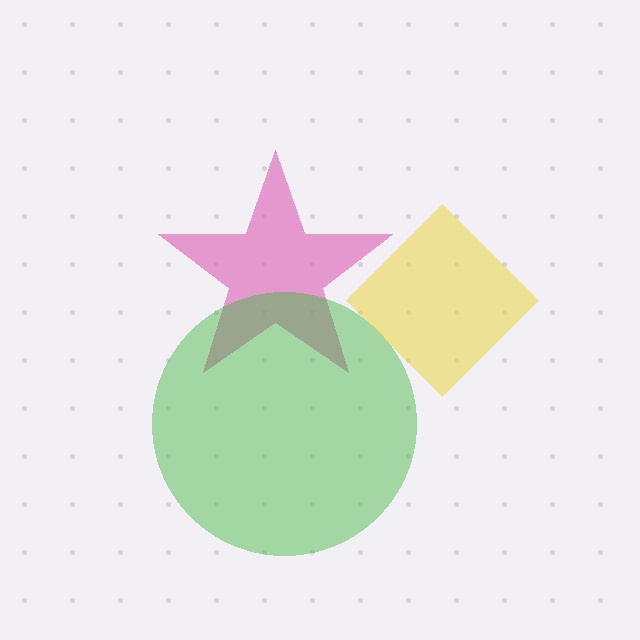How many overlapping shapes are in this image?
There are 3 overlapping shapes in the image.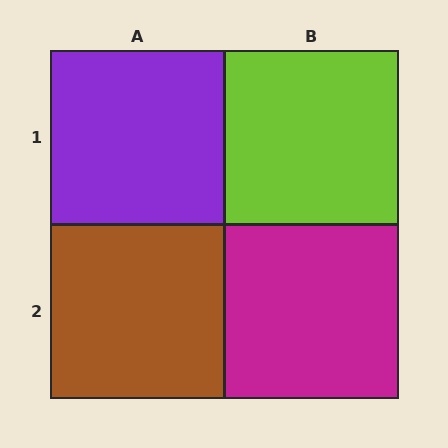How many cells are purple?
1 cell is purple.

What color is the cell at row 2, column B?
Magenta.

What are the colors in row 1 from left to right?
Purple, lime.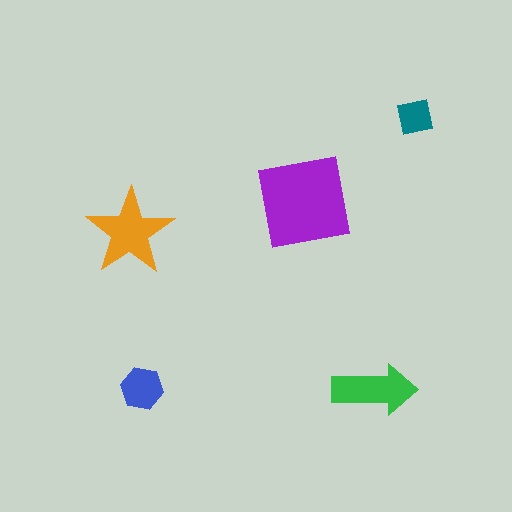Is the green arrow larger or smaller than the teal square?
Larger.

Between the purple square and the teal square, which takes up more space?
The purple square.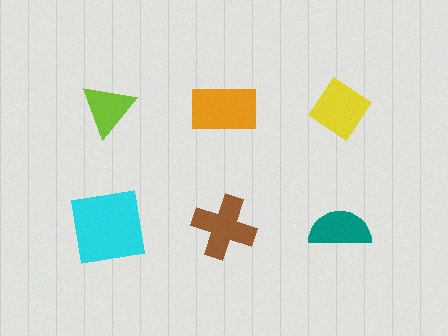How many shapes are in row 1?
3 shapes.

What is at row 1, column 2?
An orange rectangle.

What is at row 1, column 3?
A yellow diamond.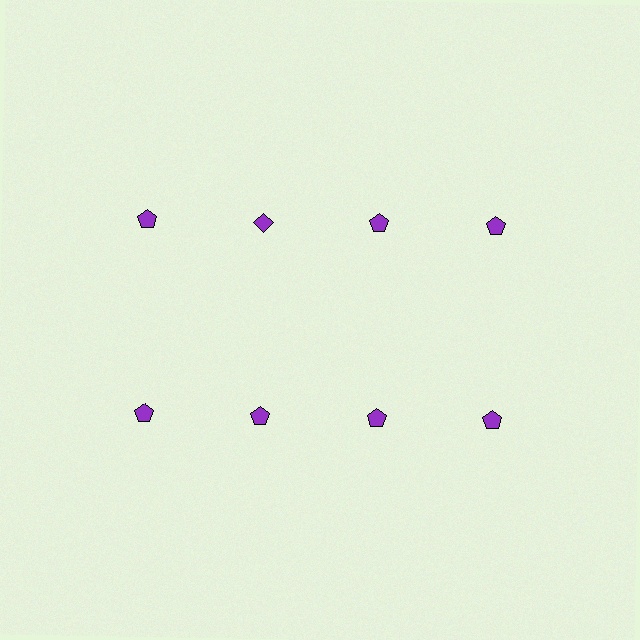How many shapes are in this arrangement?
There are 8 shapes arranged in a grid pattern.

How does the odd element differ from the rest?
It has a different shape: diamond instead of pentagon.